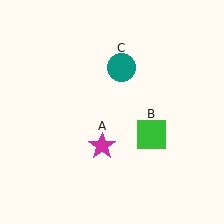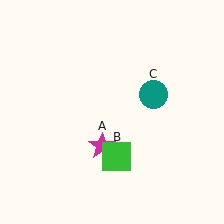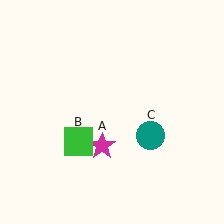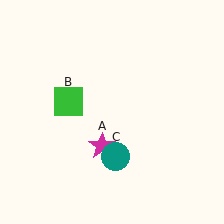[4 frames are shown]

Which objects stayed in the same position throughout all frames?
Magenta star (object A) remained stationary.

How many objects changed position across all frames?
2 objects changed position: green square (object B), teal circle (object C).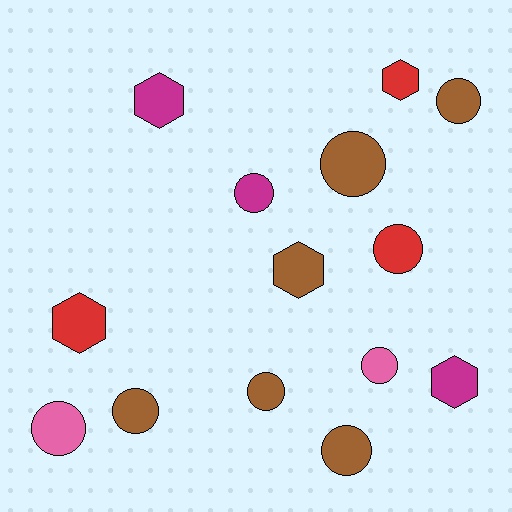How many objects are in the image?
There are 14 objects.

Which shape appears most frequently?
Circle, with 9 objects.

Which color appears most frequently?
Brown, with 6 objects.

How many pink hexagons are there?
There are no pink hexagons.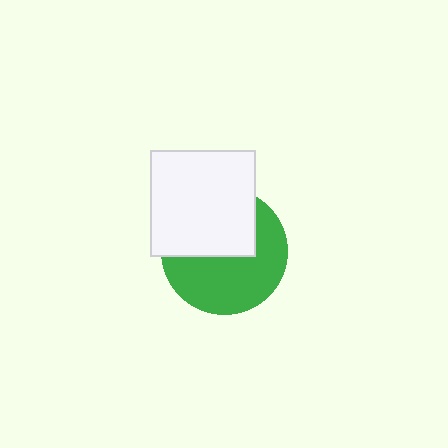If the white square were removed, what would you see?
You would see the complete green circle.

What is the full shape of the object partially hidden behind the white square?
The partially hidden object is a green circle.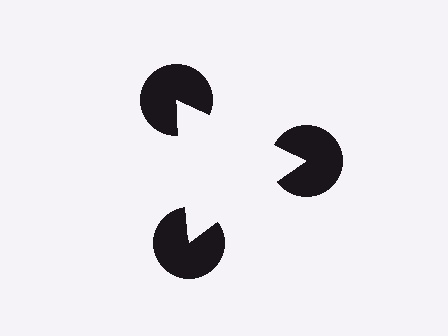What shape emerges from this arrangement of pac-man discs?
An illusory triangle — its edges are inferred from the aligned wedge cuts in the pac-man discs, not physically drawn.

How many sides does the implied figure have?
3 sides.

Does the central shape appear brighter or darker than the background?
It typically appears slightly brighter than the background, even though no actual brightness change is drawn.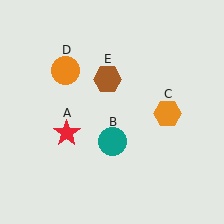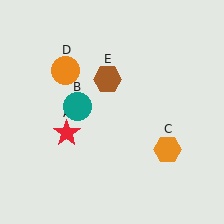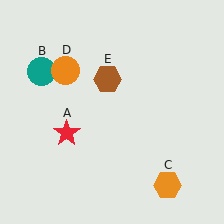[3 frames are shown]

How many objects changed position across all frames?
2 objects changed position: teal circle (object B), orange hexagon (object C).